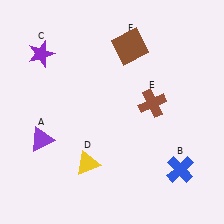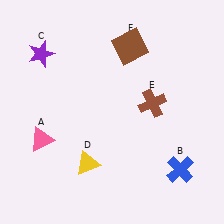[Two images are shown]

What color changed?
The triangle (A) changed from purple in Image 1 to pink in Image 2.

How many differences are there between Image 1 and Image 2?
There is 1 difference between the two images.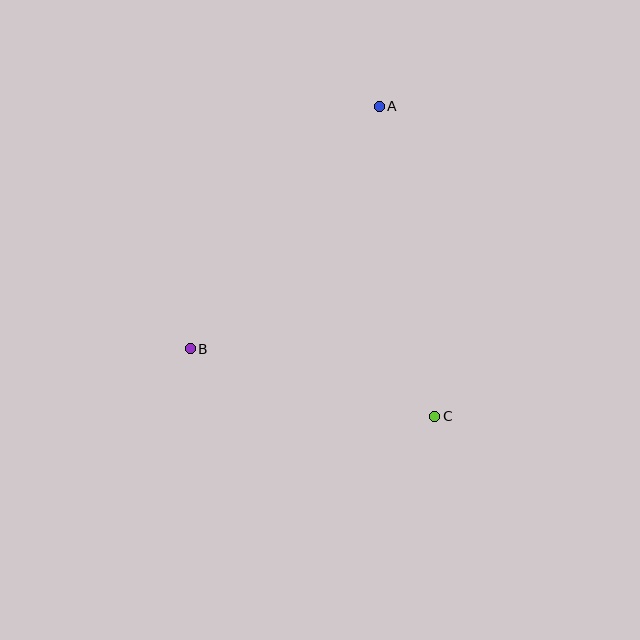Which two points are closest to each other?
Points B and C are closest to each other.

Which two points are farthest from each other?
Points A and C are farthest from each other.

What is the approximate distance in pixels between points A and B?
The distance between A and B is approximately 308 pixels.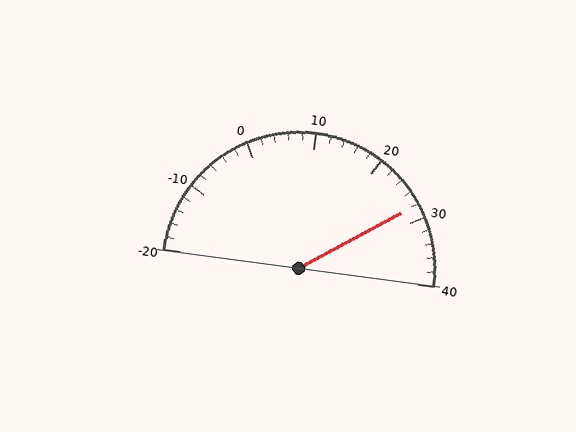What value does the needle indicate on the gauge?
The needle indicates approximately 28.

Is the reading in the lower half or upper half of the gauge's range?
The reading is in the upper half of the range (-20 to 40).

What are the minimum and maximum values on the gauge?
The gauge ranges from -20 to 40.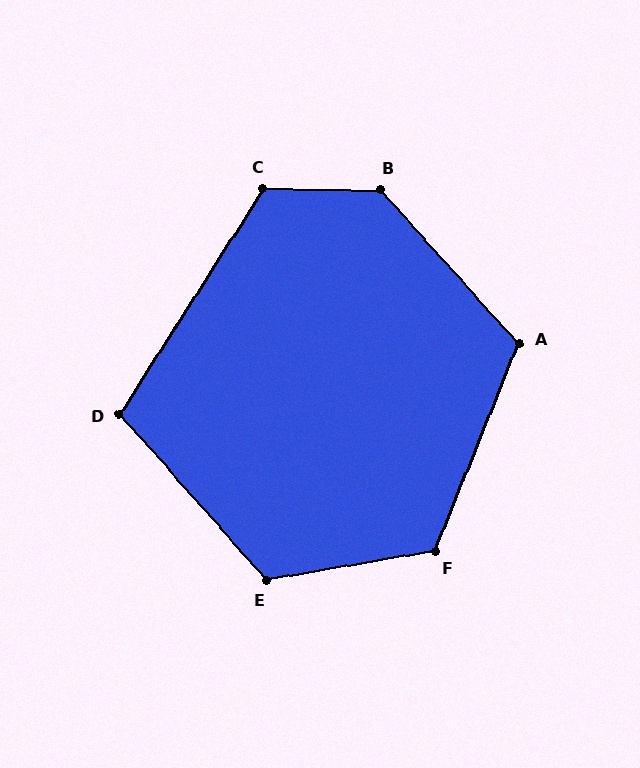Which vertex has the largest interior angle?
B, at approximately 133 degrees.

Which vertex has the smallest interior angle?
D, at approximately 106 degrees.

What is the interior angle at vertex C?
Approximately 122 degrees (obtuse).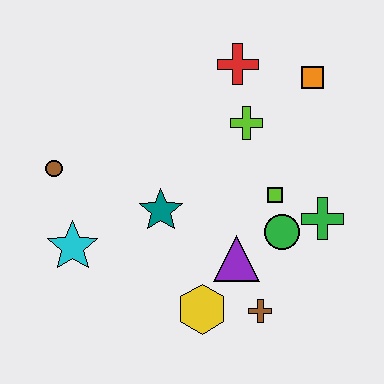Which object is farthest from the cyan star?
The orange square is farthest from the cyan star.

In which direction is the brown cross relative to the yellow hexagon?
The brown cross is to the right of the yellow hexagon.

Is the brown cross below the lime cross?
Yes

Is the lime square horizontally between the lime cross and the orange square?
Yes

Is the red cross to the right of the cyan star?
Yes